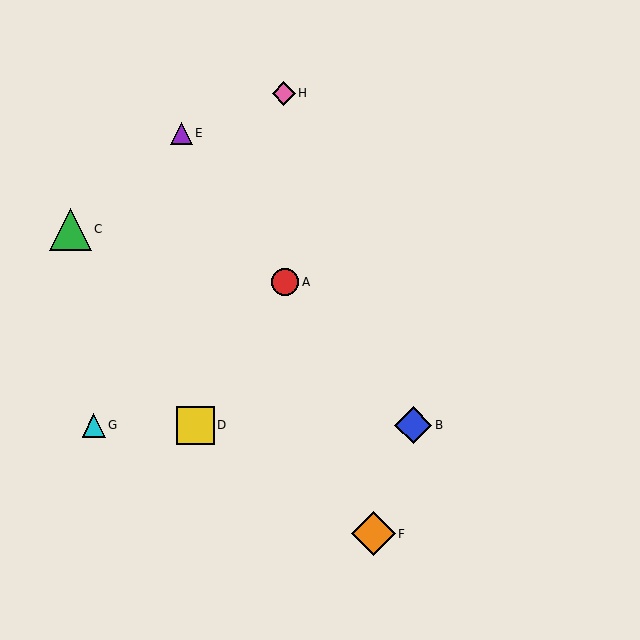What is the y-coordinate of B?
Object B is at y≈425.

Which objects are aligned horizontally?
Objects B, D, G are aligned horizontally.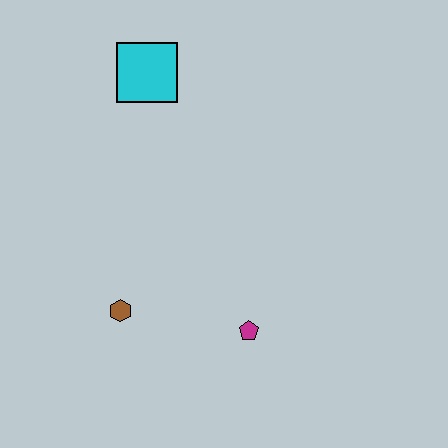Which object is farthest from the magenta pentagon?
The cyan square is farthest from the magenta pentagon.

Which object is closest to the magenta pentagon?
The brown hexagon is closest to the magenta pentagon.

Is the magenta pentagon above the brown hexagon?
No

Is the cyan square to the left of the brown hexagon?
No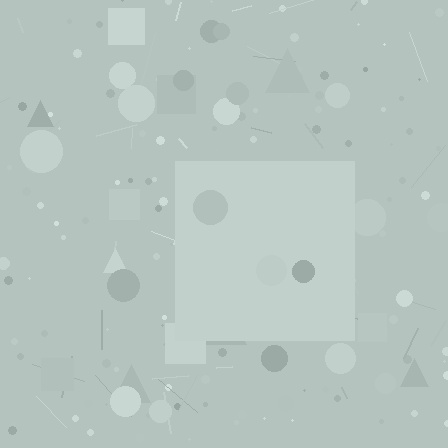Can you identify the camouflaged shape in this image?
The camouflaged shape is a square.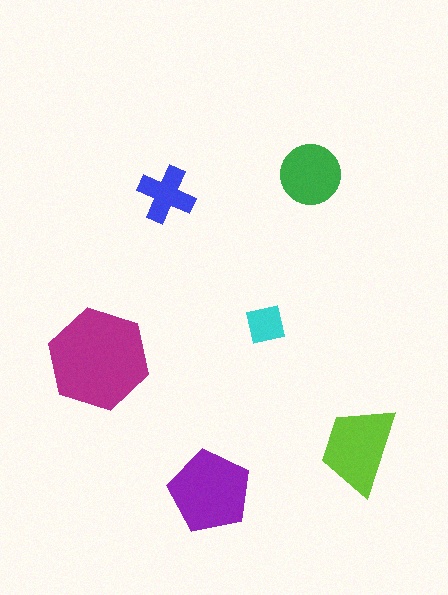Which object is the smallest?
The cyan square.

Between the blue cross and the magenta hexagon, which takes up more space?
The magenta hexagon.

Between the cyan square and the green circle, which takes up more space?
The green circle.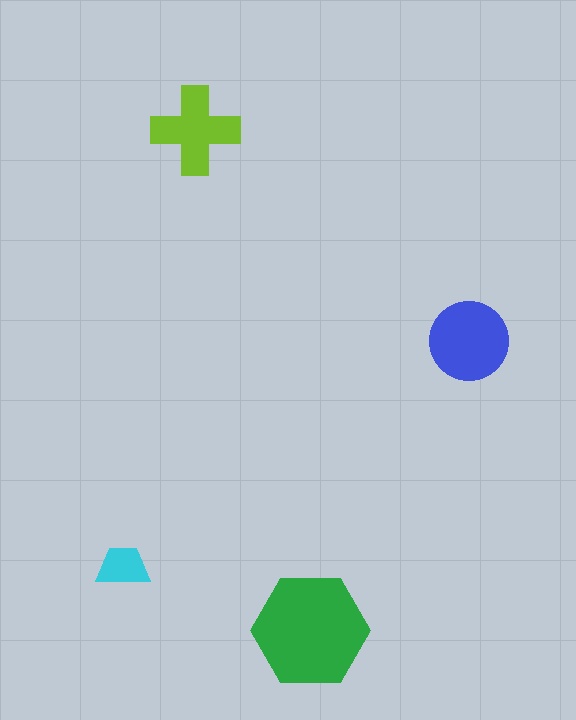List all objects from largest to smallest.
The green hexagon, the blue circle, the lime cross, the cyan trapezoid.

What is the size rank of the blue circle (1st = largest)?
2nd.